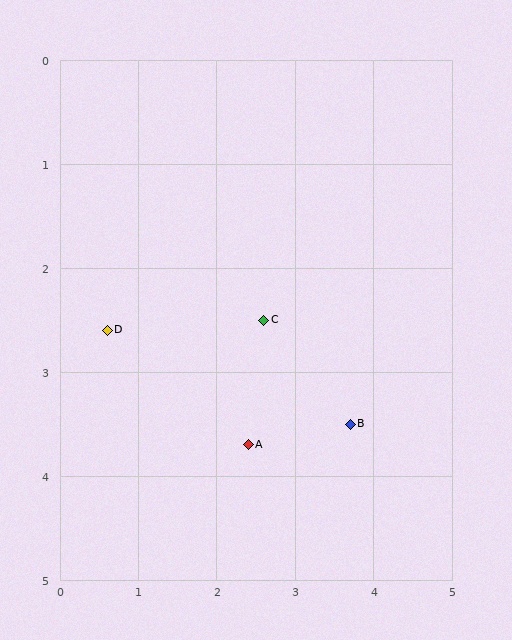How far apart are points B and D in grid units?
Points B and D are about 3.2 grid units apart.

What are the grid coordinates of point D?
Point D is at approximately (0.6, 2.6).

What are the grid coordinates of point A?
Point A is at approximately (2.4, 3.7).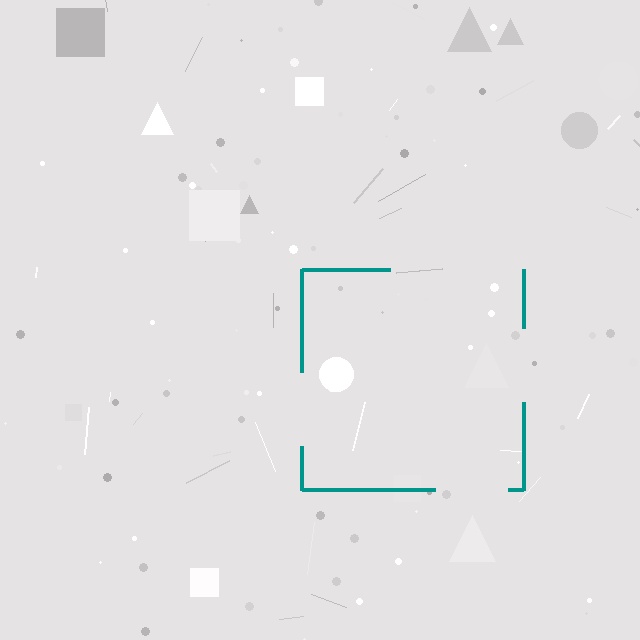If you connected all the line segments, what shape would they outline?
They would outline a square.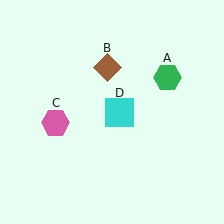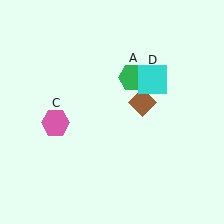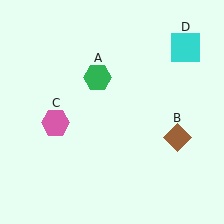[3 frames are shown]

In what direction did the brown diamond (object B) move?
The brown diamond (object B) moved down and to the right.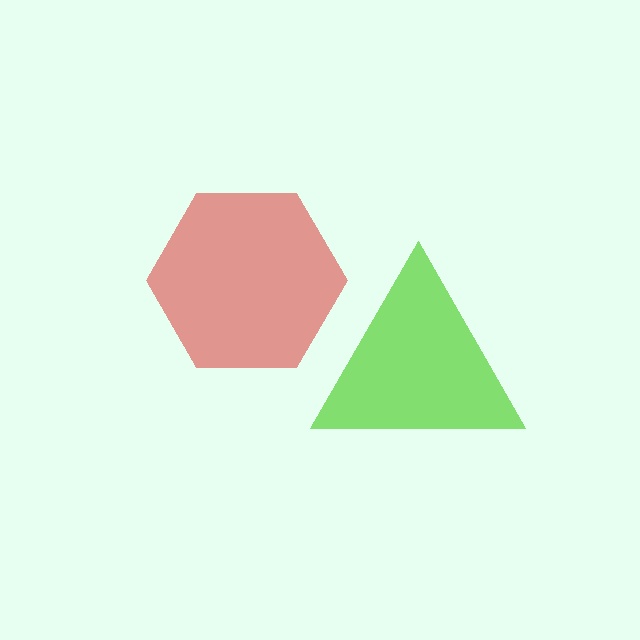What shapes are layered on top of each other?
The layered shapes are: a lime triangle, a red hexagon.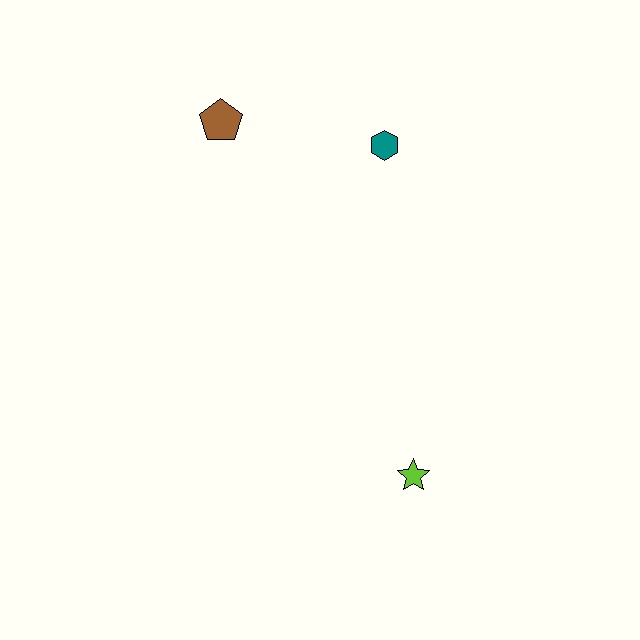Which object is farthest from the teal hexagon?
The lime star is farthest from the teal hexagon.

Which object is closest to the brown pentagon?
The teal hexagon is closest to the brown pentagon.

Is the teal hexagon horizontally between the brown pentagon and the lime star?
Yes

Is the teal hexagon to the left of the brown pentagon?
No